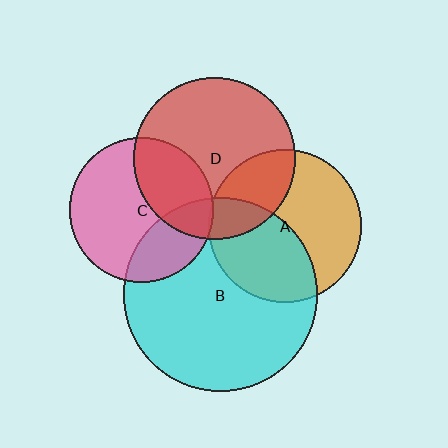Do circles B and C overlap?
Yes.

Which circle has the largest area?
Circle B (cyan).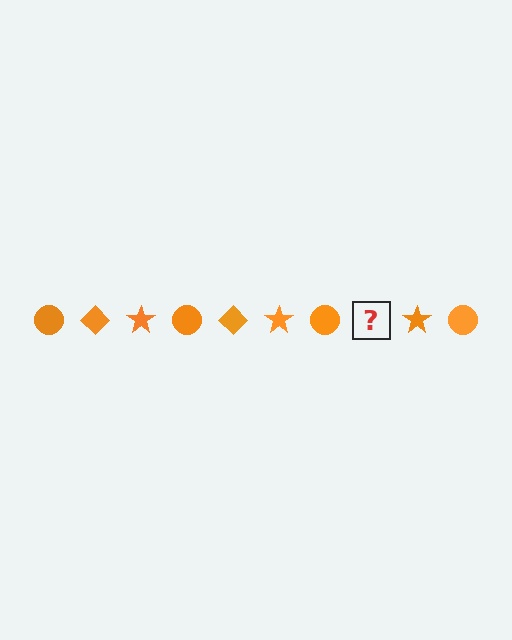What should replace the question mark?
The question mark should be replaced with an orange diamond.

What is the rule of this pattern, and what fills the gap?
The rule is that the pattern cycles through circle, diamond, star shapes in orange. The gap should be filled with an orange diamond.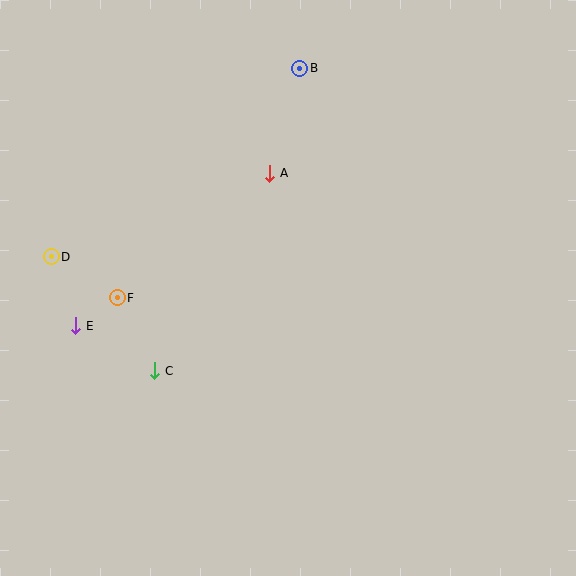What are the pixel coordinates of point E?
Point E is at (76, 326).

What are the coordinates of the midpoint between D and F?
The midpoint between D and F is at (84, 277).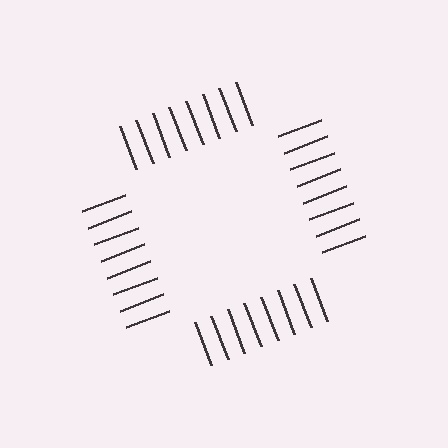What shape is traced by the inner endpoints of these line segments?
An illusory square — the line segments terminate on its edges but no continuous stroke is drawn.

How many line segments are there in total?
32 — 8 along each of the 4 edges.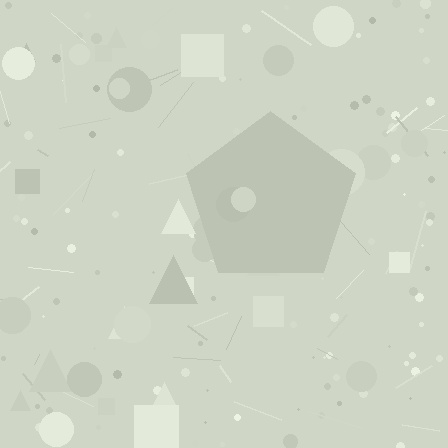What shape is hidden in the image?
A pentagon is hidden in the image.